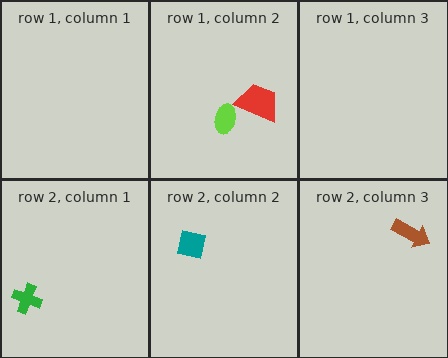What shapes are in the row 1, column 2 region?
The red trapezoid, the lime ellipse.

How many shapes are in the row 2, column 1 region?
1.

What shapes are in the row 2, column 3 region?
The brown arrow.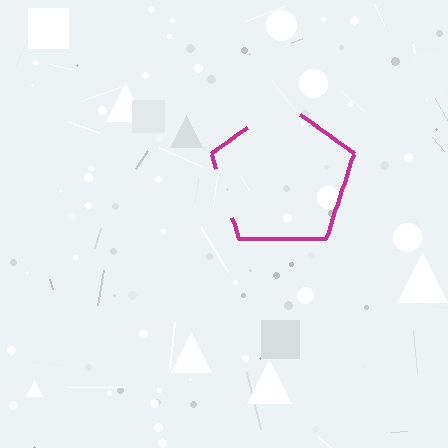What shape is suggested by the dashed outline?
The dashed outline suggests a pentagon.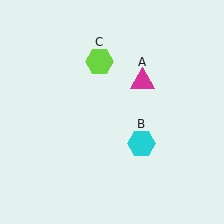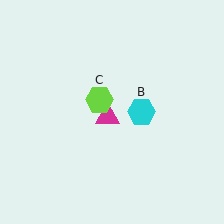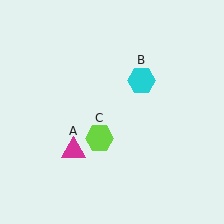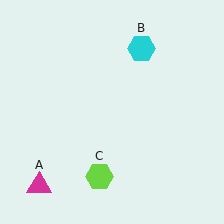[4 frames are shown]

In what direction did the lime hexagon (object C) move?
The lime hexagon (object C) moved down.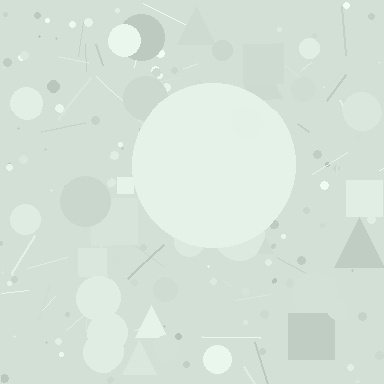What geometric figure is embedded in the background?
A circle is embedded in the background.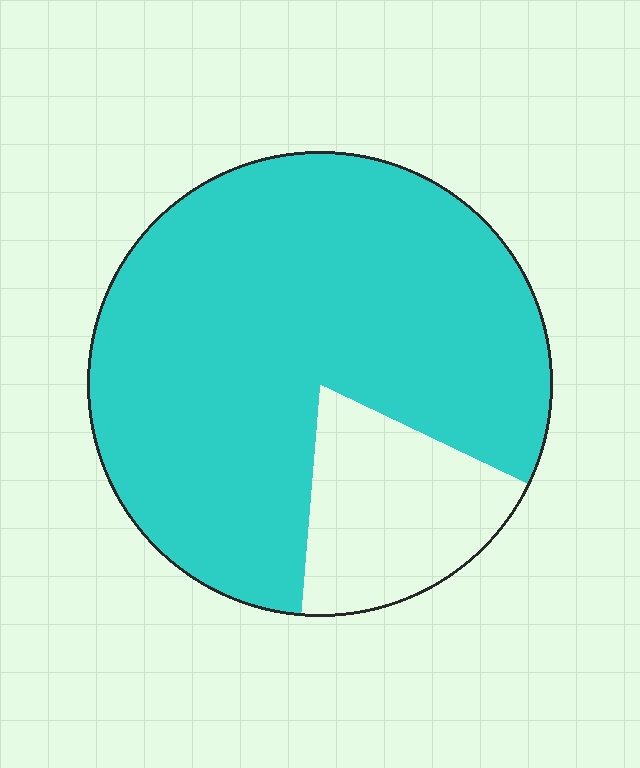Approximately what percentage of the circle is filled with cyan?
Approximately 80%.